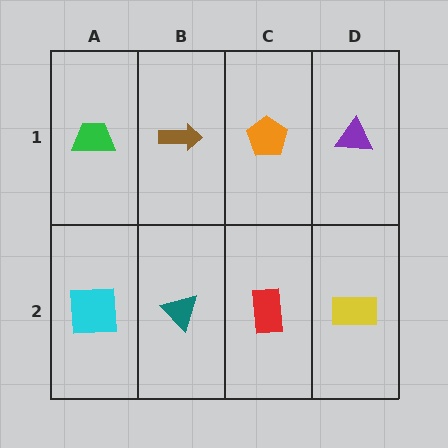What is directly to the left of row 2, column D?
A red rectangle.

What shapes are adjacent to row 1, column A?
A cyan square (row 2, column A), a brown arrow (row 1, column B).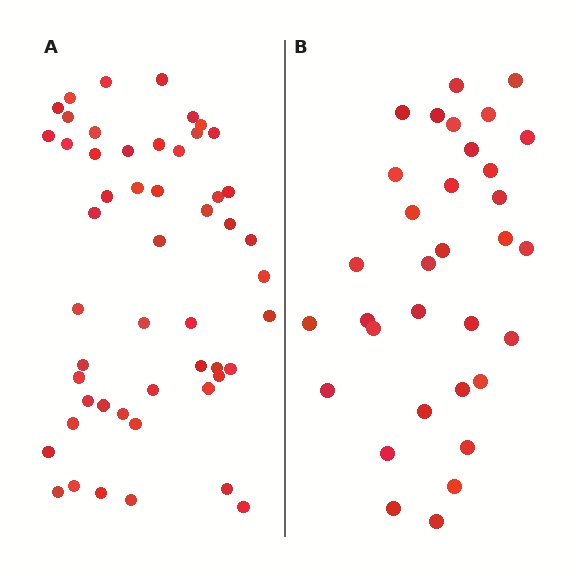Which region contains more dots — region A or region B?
Region A (the left region) has more dots.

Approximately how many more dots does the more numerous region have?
Region A has approximately 20 more dots than region B.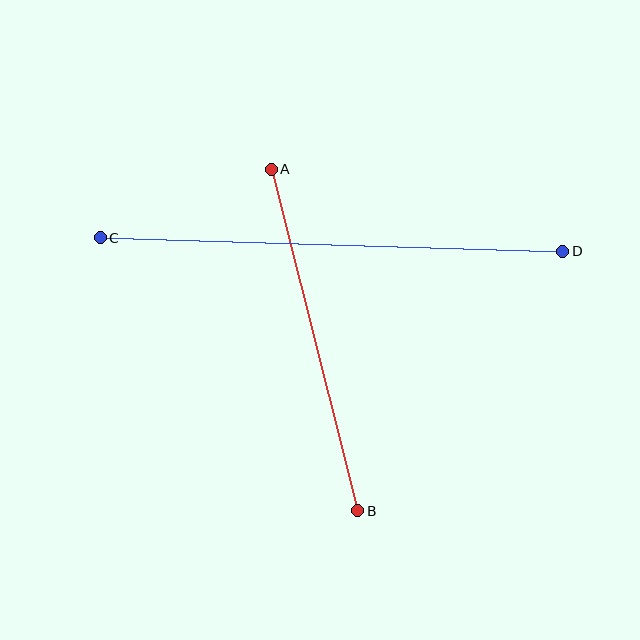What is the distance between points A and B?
The distance is approximately 353 pixels.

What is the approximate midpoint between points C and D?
The midpoint is at approximately (332, 244) pixels.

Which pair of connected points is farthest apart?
Points C and D are farthest apart.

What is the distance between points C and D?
The distance is approximately 463 pixels.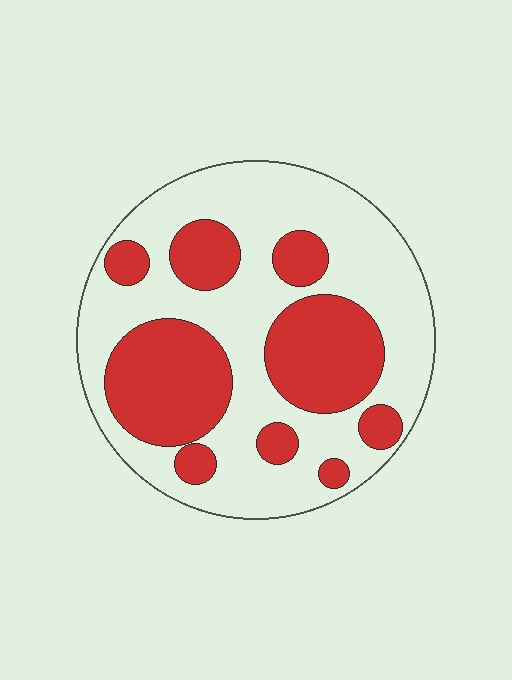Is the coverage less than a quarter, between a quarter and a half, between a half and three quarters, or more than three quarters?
Between a quarter and a half.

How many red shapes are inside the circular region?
9.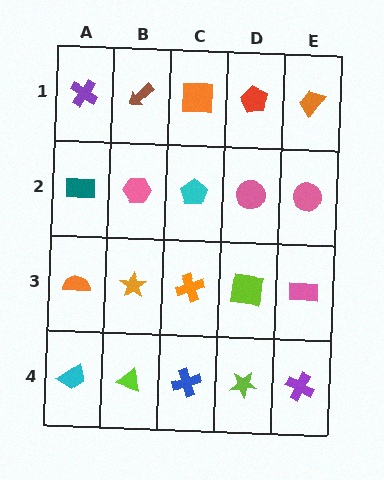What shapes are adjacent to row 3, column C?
A cyan pentagon (row 2, column C), a blue cross (row 4, column C), an orange star (row 3, column B), a lime square (row 3, column D).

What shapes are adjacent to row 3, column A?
A teal rectangle (row 2, column A), a cyan trapezoid (row 4, column A), an orange star (row 3, column B).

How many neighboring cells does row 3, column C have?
4.